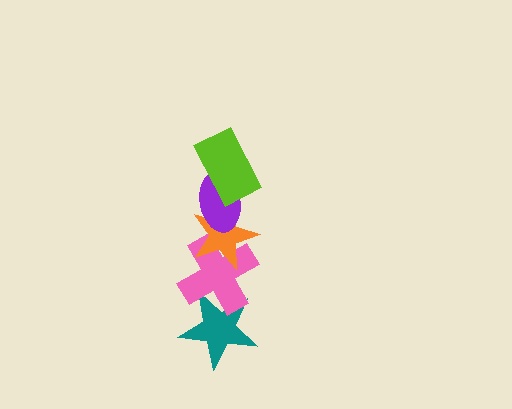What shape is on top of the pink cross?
The orange star is on top of the pink cross.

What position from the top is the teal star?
The teal star is 5th from the top.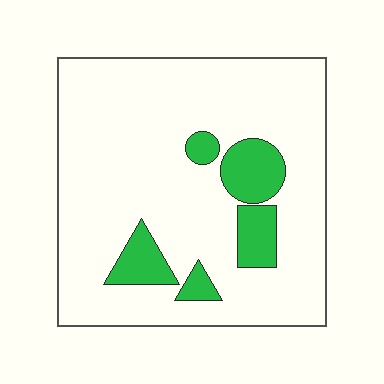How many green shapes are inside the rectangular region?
5.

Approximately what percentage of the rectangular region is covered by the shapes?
Approximately 15%.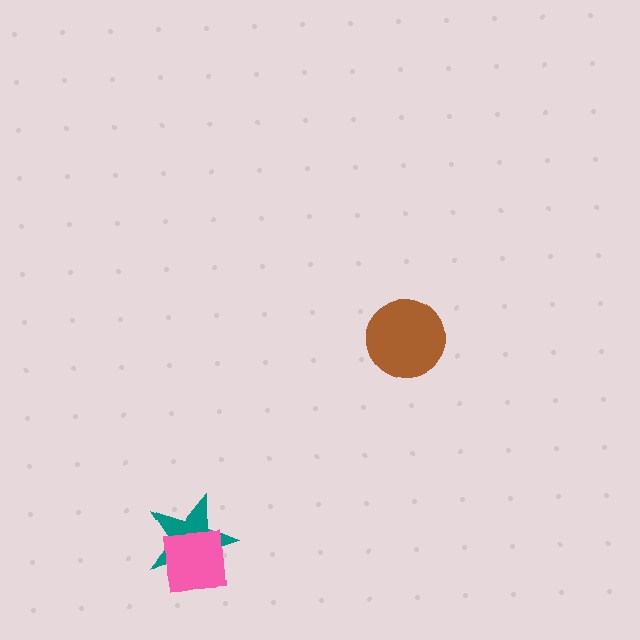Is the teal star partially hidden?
Yes, it is partially covered by another shape.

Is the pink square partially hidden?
No, no other shape covers it.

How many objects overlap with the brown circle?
0 objects overlap with the brown circle.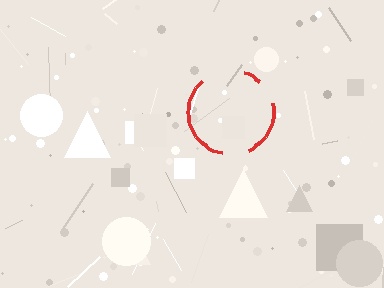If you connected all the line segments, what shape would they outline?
They would outline a circle.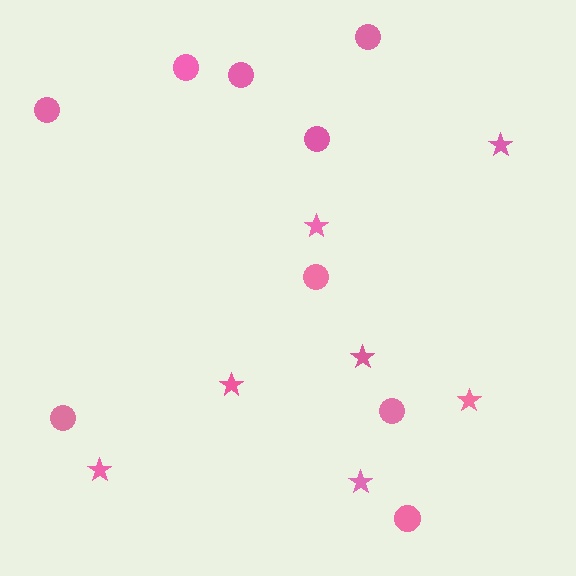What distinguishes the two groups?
There are 2 groups: one group of circles (9) and one group of stars (7).